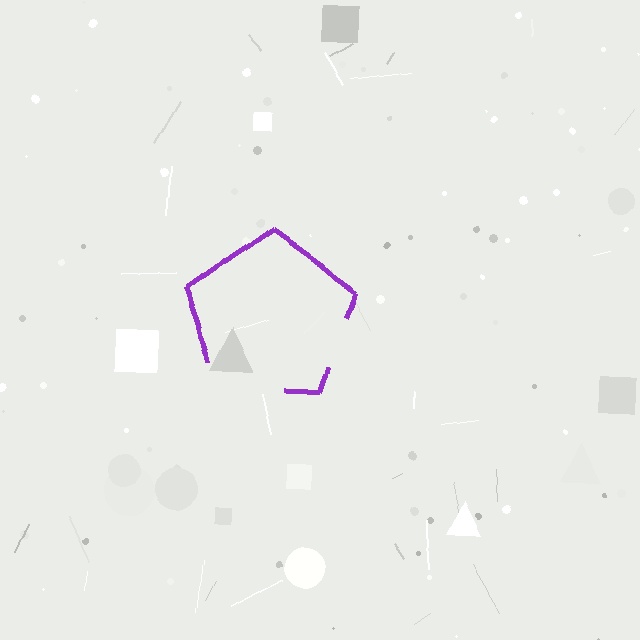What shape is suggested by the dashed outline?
The dashed outline suggests a pentagon.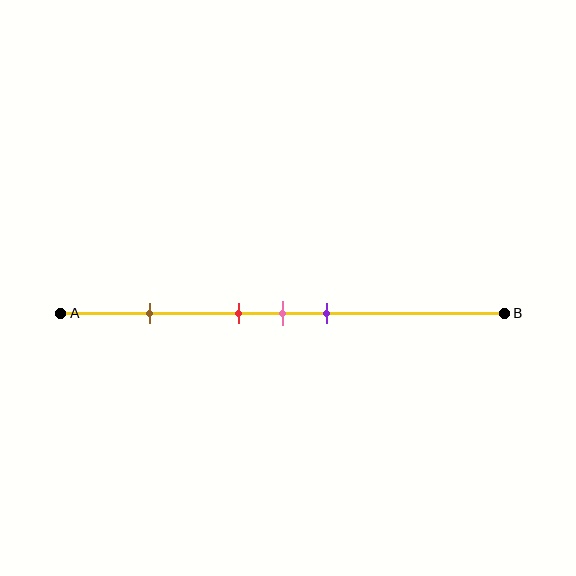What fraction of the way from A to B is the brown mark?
The brown mark is approximately 20% (0.2) of the way from A to B.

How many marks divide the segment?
There are 4 marks dividing the segment.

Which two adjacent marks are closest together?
The red and pink marks are the closest adjacent pair.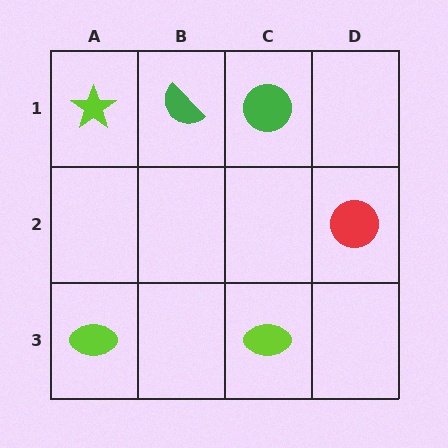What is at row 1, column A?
A lime star.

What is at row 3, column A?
A lime ellipse.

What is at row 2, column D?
A red circle.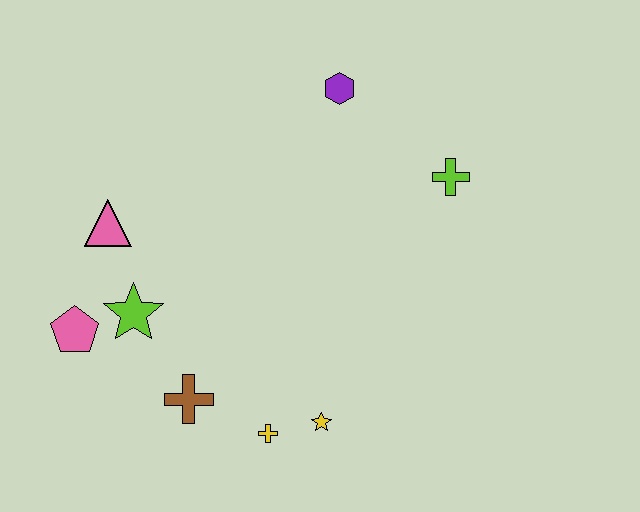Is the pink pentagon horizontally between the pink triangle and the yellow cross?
No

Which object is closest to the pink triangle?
The lime star is closest to the pink triangle.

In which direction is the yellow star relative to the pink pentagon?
The yellow star is to the right of the pink pentagon.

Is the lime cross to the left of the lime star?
No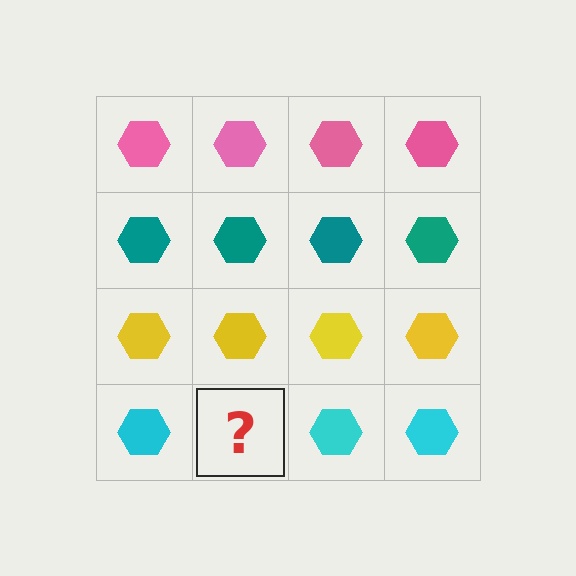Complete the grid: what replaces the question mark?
The question mark should be replaced with a cyan hexagon.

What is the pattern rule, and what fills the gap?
The rule is that each row has a consistent color. The gap should be filled with a cyan hexagon.